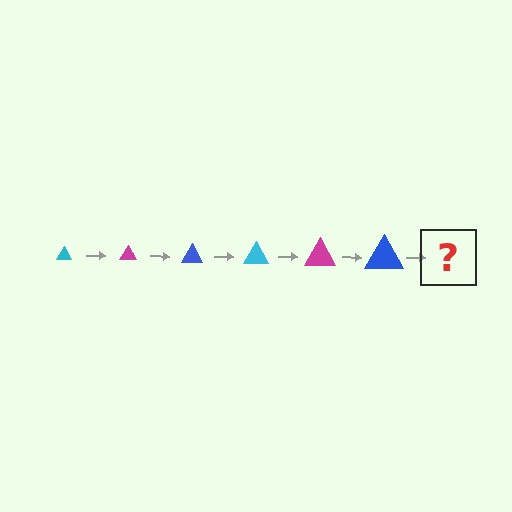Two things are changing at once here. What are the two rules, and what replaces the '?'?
The two rules are that the triangle grows larger each step and the color cycles through cyan, magenta, and blue. The '?' should be a cyan triangle, larger than the previous one.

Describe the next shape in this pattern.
It should be a cyan triangle, larger than the previous one.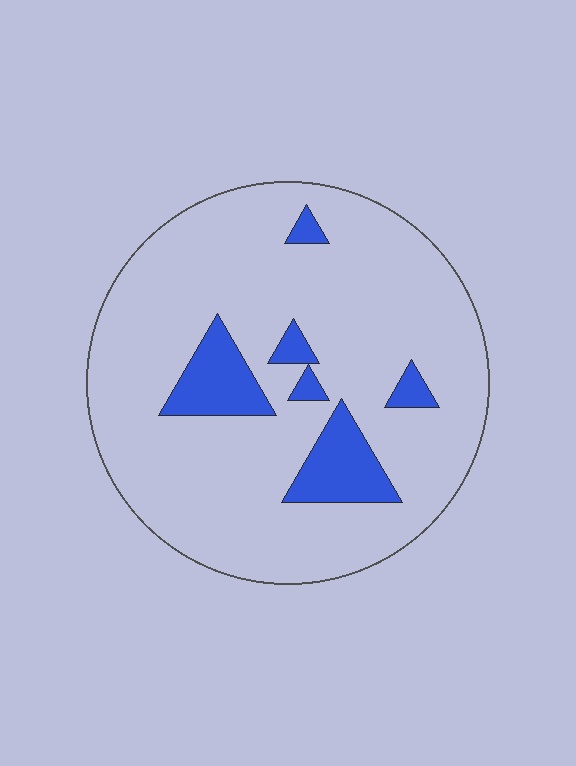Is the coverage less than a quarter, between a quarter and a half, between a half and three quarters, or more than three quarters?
Less than a quarter.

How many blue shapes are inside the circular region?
6.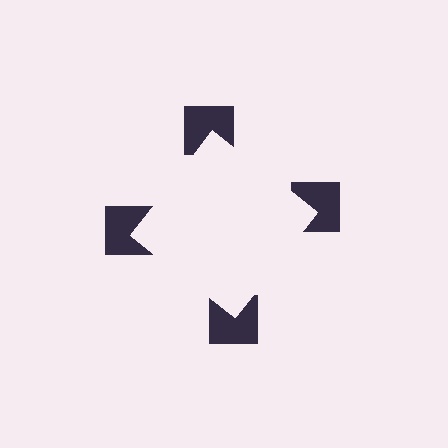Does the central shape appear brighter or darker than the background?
It typically appears slightly brighter than the background, even though no actual brightness change is drawn.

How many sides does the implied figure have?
4 sides.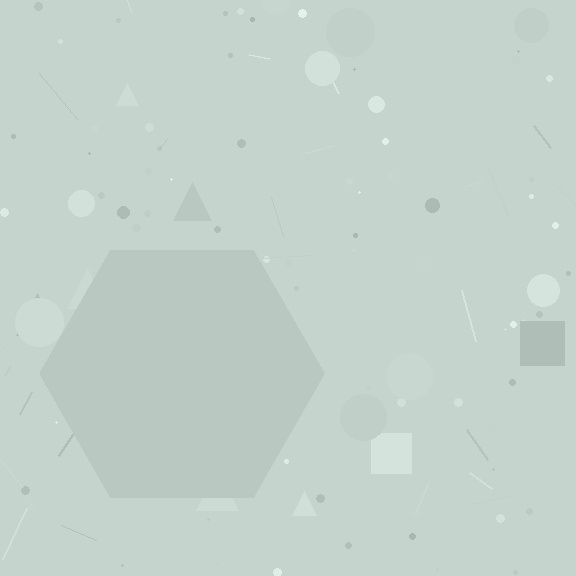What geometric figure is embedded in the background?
A hexagon is embedded in the background.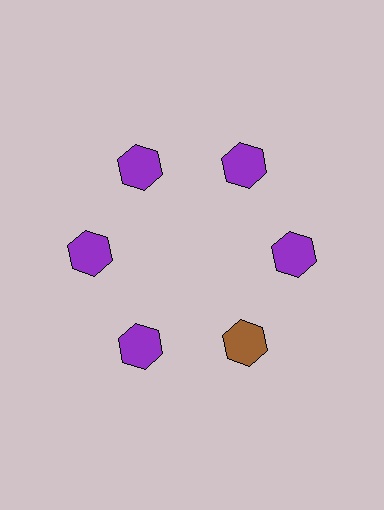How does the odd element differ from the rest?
It has a different color: brown instead of purple.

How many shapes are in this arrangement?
There are 6 shapes arranged in a ring pattern.